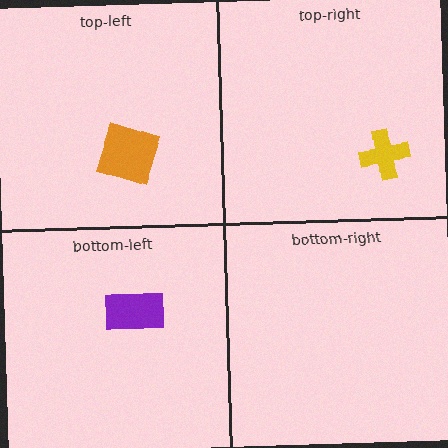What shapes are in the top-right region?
The yellow cross.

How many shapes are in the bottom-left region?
1.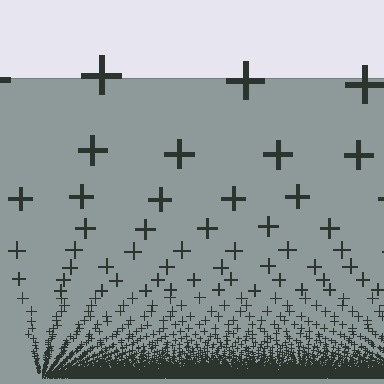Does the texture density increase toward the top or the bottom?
Density increases toward the bottom.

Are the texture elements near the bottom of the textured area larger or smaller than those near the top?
Smaller. The gradient is inverted — elements near the bottom are smaller and denser.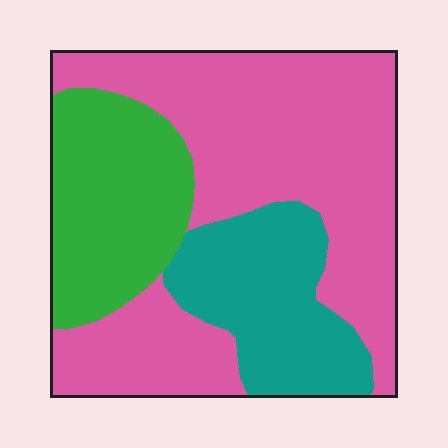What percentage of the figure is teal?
Teal takes up between a sixth and a third of the figure.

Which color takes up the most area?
Pink, at roughly 55%.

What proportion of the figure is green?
Green takes up about one quarter (1/4) of the figure.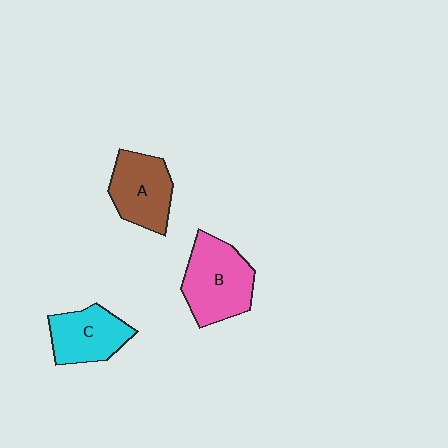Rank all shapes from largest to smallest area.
From largest to smallest: B (pink), A (brown), C (cyan).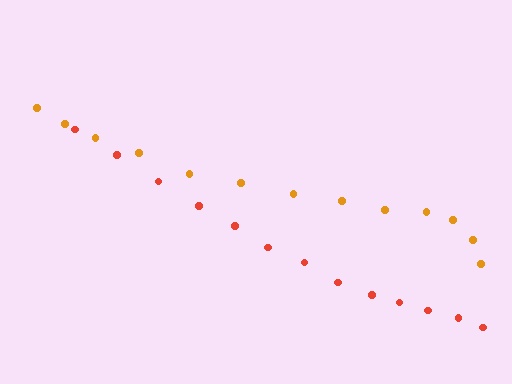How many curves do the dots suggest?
There are 2 distinct paths.